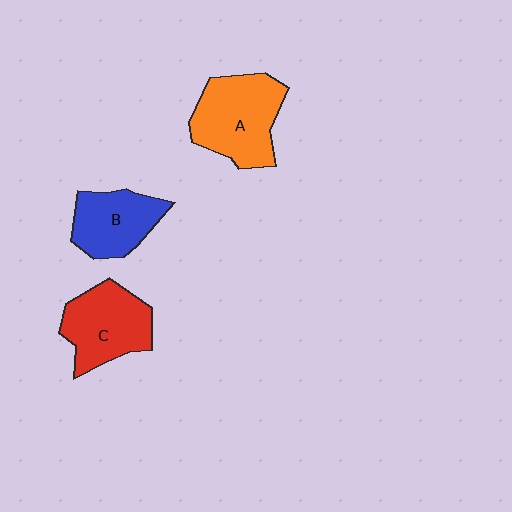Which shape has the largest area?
Shape A (orange).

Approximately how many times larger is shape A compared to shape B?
Approximately 1.4 times.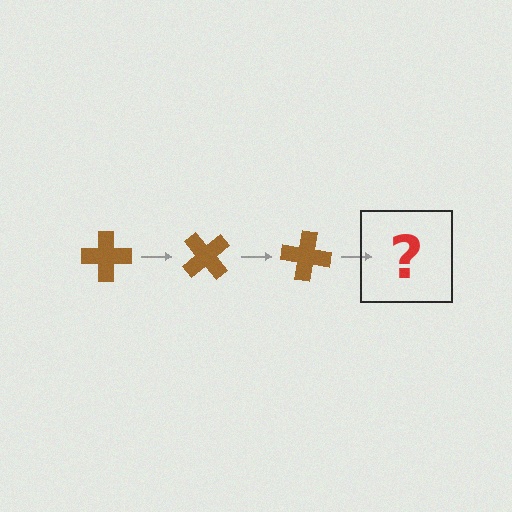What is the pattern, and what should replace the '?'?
The pattern is that the cross rotates 50 degrees each step. The '?' should be a brown cross rotated 150 degrees.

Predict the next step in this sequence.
The next step is a brown cross rotated 150 degrees.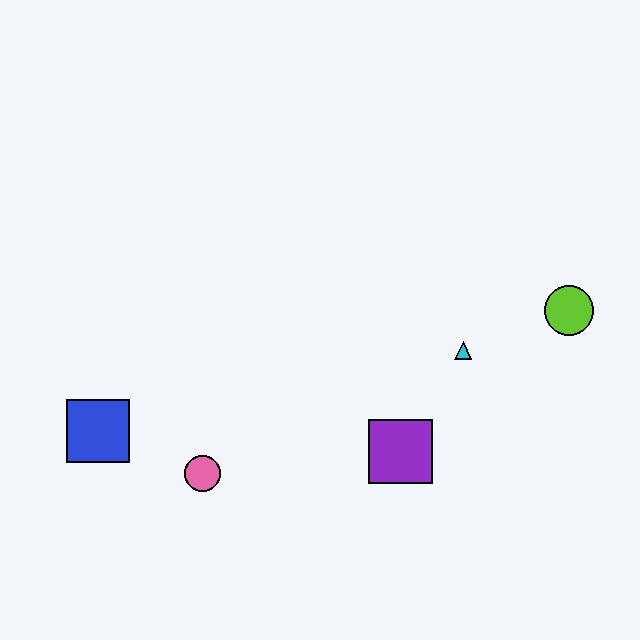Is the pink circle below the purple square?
Yes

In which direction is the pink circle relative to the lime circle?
The pink circle is to the left of the lime circle.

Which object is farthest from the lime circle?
The blue square is farthest from the lime circle.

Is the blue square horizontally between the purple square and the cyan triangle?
No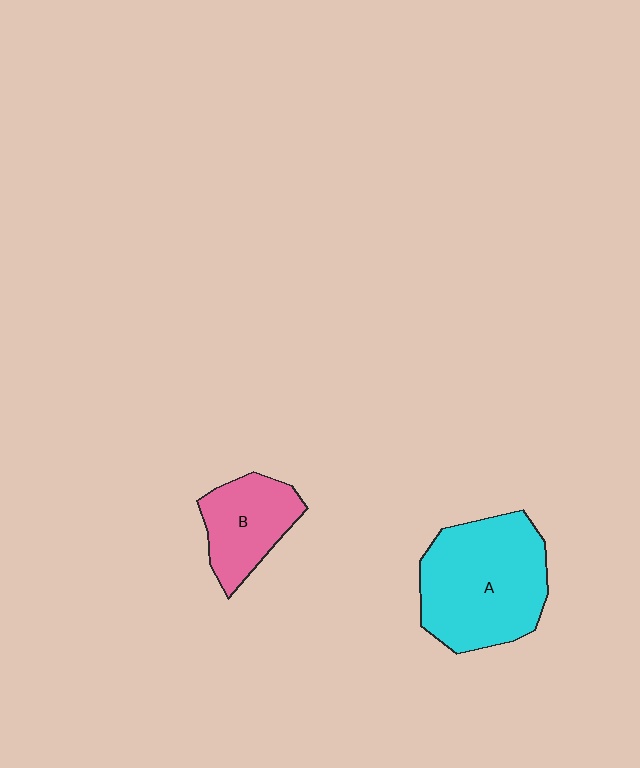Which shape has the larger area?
Shape A (cyan).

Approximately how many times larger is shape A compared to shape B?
Approximately 1.9 times.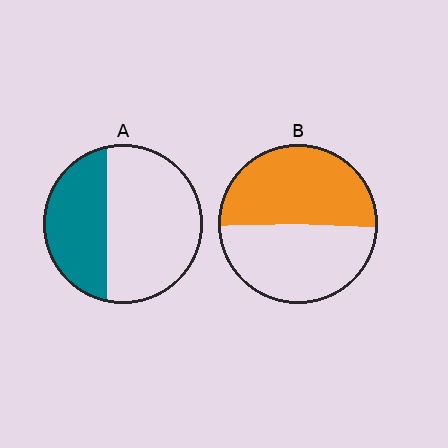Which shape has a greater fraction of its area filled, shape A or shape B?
Shape B.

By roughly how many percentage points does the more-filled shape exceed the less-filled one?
By roughly 15 percentage points (B over A).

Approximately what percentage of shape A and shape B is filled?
A is approximately 35% and B is approximately 50%.